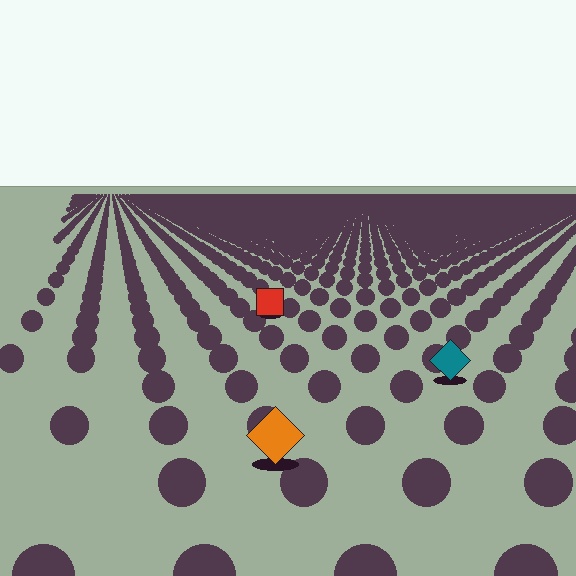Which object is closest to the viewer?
The orange diamond is closest. The texture marks near it are larger and more spread out.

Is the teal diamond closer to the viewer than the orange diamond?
No. The orange diamond is closer — you can tell from the texture gradient: the ground texture is coarser near it.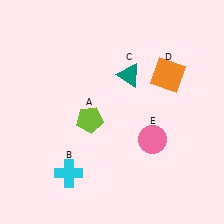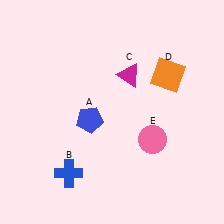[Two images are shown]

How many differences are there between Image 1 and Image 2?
There are 3 differences between the two images.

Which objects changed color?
A changed from lime to blue. B changed from cyan to blue. C changed from teal to magenta.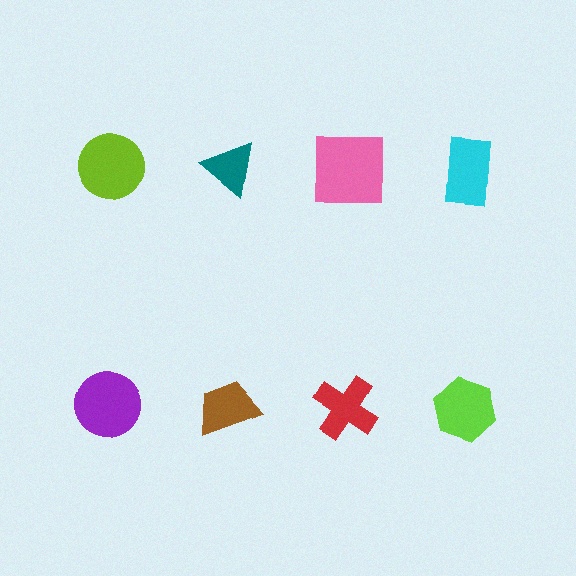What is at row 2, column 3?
A red cross.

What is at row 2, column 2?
A brown trapezoid.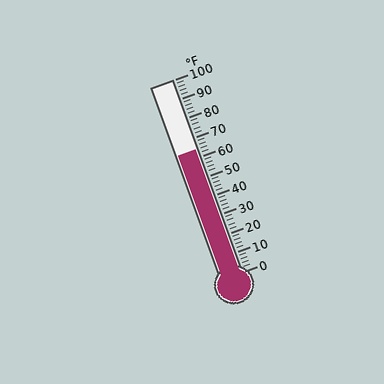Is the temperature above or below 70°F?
The temperature is below 70°F.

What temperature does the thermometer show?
The thermometer shows approximately 64°F.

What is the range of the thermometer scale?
The thermometer scale ranges from 0°F to 100°F.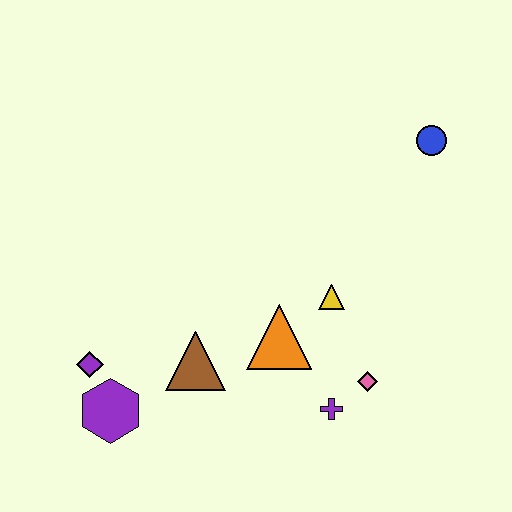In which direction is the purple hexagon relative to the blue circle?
The purple hexagon is to the left of the blue circle.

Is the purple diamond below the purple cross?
No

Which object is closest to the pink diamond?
The purple cross is closest to the pink diamond.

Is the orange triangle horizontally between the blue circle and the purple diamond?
Yes